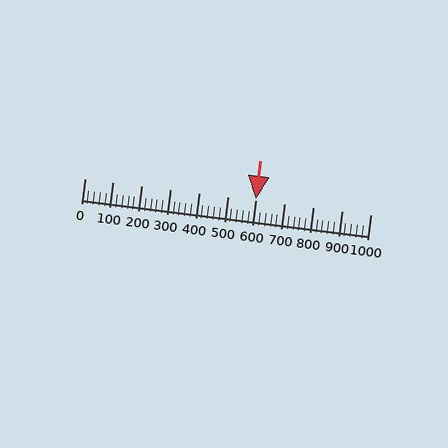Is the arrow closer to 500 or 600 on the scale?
The arrow is closer to 600.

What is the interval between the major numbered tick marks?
The major tick marks are spaced 100 units apart.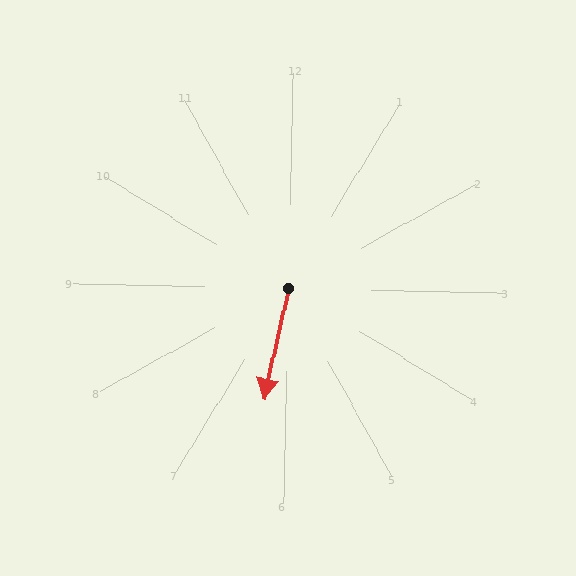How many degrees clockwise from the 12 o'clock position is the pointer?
Approximately 191 degrees.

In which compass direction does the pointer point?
South.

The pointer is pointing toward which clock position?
Roughly 6 o'clock.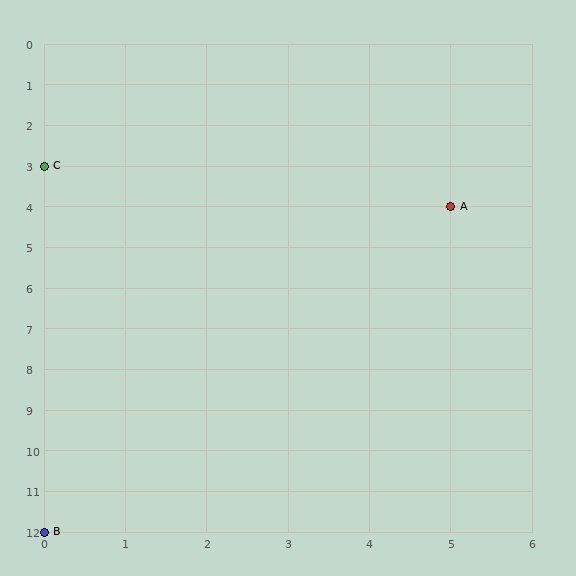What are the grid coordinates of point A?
Point A is at grid coordinates (5, 4).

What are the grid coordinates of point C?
Point C is at grid coordinates (0, 3).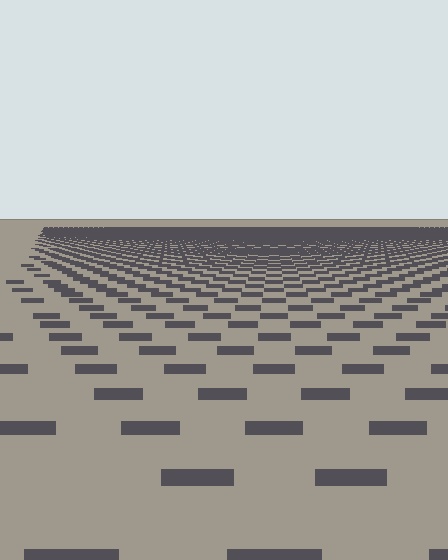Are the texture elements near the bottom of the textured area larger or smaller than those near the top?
Larger. Near the bottom, elements are closer to the viewer and appear at a bigger on-screen size.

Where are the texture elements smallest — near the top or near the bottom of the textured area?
Near the top.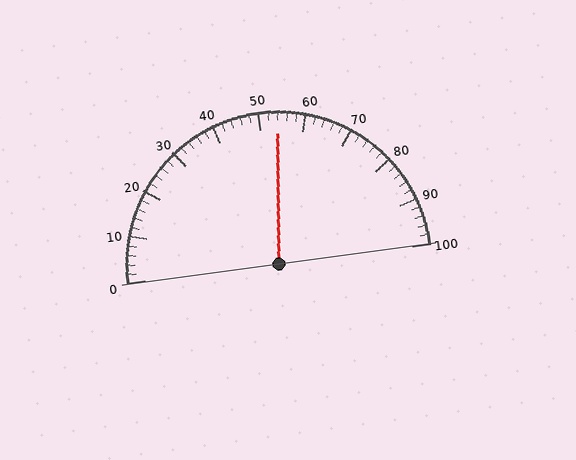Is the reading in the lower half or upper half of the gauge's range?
The reading is in the upper half of the range (0 to 100).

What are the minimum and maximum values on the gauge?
The gauge ranges from 0 to 100.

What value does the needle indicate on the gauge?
The needle indicates approximately 54.